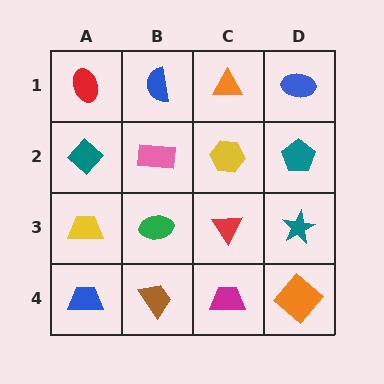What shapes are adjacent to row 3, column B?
A pink rectangle (row 2, column B), a brown trapezoid (row 4, column B), a yellow trapezoid (row 3, column A), a red triangle (row 3, column C).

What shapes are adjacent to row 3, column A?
A teal diamond (row 2, column A), a blue trapezoid (row 4, column A), a green ellipse (row 3, column B).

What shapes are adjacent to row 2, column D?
A blue ellipse (row 1, column D), a teal star (row 3, column D), a yellow hexagon (row 2, column C).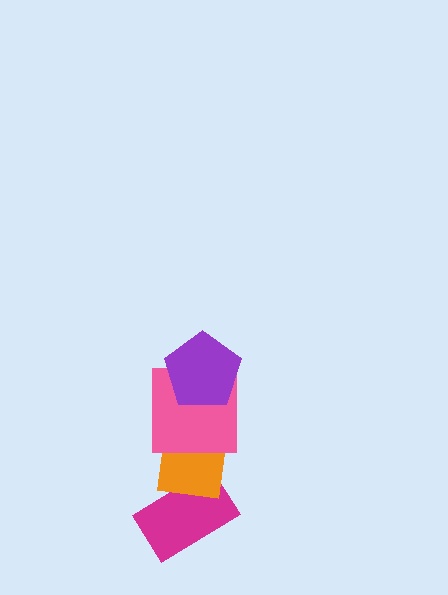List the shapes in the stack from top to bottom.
From top to bottom: the purple pentagon, the pink square, the orange square, the magenta rectangle.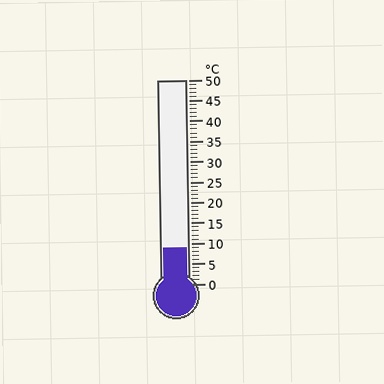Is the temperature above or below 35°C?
The temperature is below 35°C.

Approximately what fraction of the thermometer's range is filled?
The thermometer is filled to approximately 20% of its range.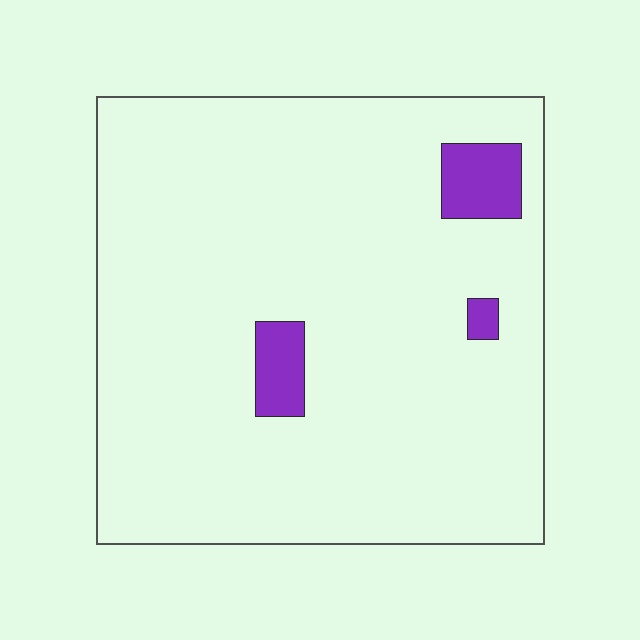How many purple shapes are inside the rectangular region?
3.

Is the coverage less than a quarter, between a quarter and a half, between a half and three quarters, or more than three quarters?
Less than a quarter.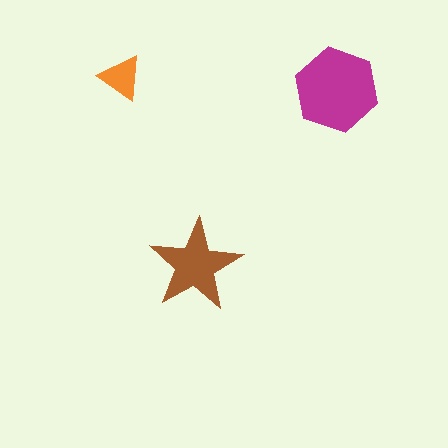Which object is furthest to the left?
The orange triangle is leftmost.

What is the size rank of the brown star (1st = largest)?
2nd.